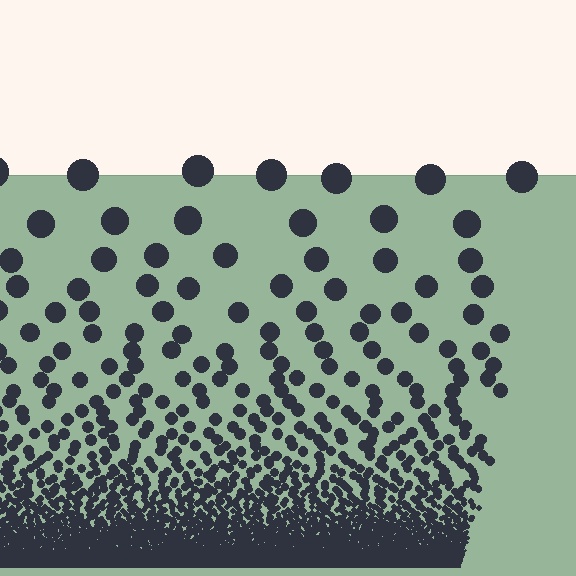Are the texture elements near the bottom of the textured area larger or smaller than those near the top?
Smaller. The gradient is inverted — elements near the bottom are smaller and denser.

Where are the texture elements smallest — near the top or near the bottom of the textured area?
Near the bottom.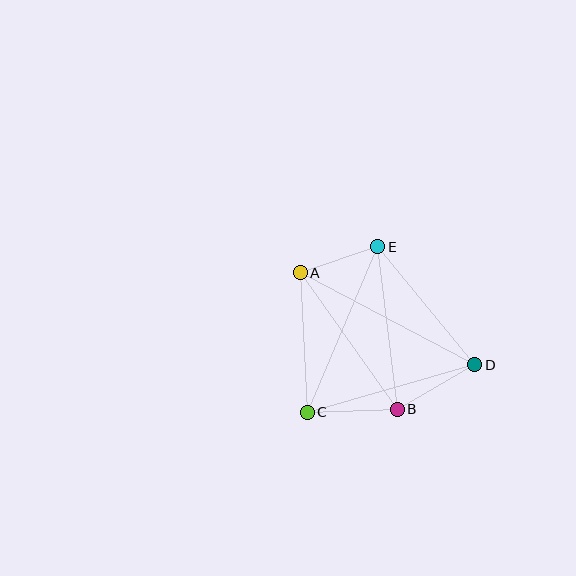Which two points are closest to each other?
Points A and E are closest to each other.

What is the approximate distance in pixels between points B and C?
The distance between B and C is approximately 90 pixels.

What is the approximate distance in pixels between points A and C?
The distance between A and C is approximately 140 pixels.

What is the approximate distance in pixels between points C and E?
The distance between C and E is approximately 180 pixels.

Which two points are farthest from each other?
Points A and D are farthest from each other.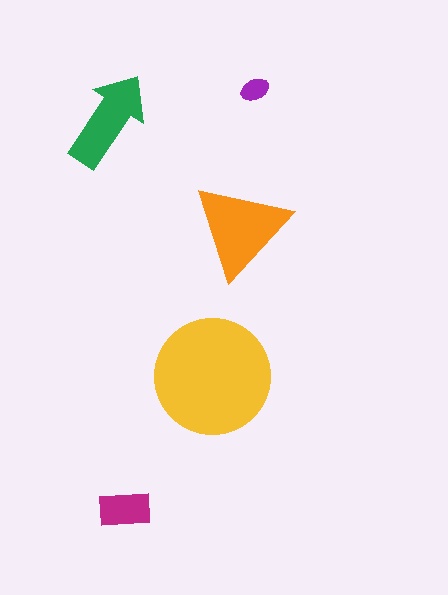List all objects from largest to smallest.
The yellow circle, the orange triangle, the green arrow, the magenta rectangle, the purple ellipse.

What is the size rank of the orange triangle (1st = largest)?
2nd.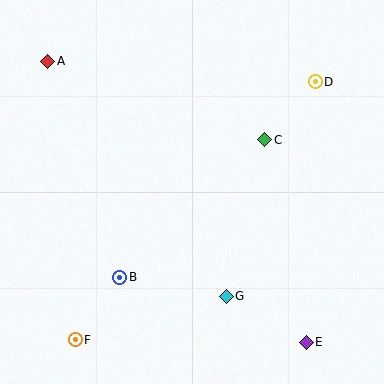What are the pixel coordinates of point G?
Point G is at (226, 296).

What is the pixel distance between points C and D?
The distance between C and D is 77 pixels.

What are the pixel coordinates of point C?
Point C is at (265, 140).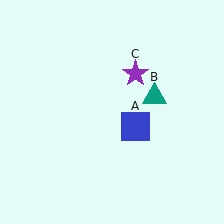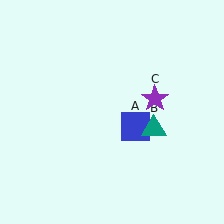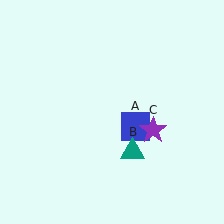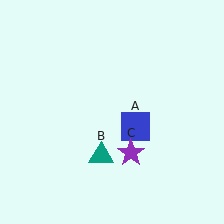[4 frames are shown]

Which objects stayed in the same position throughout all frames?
Blue square (object A) remained stationary.